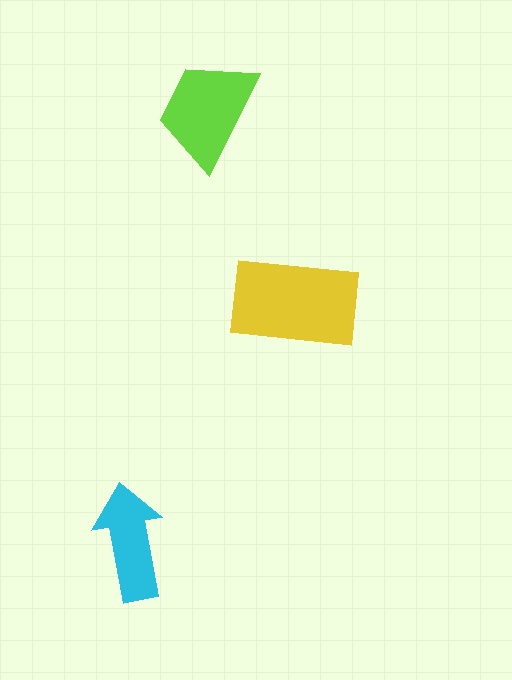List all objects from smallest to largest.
The cyan arrow, the lime trapezoid, the yellow rectangle.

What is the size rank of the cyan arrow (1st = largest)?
3rd.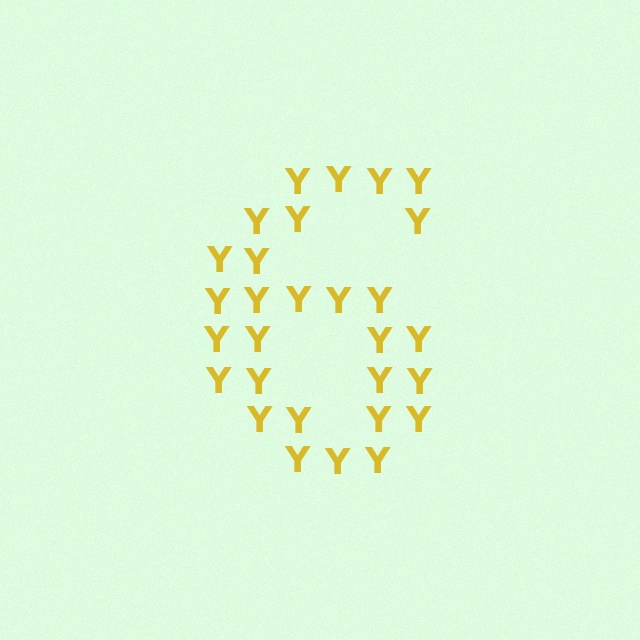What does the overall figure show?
The overall figure shows the digit 6.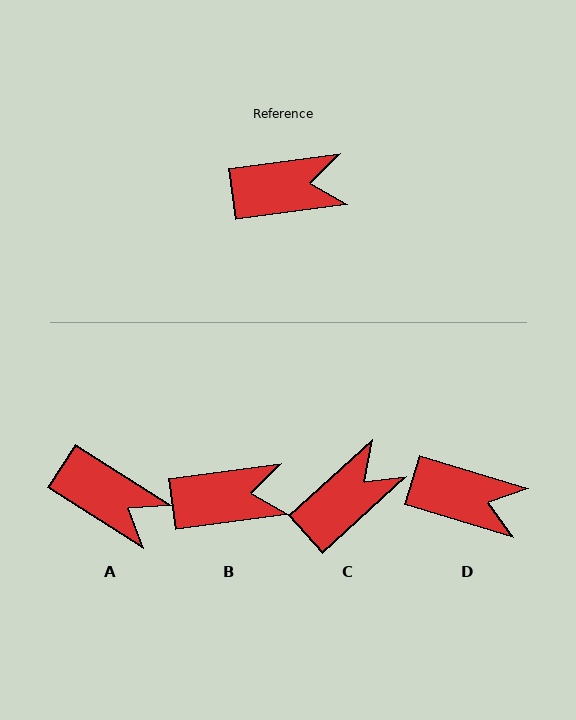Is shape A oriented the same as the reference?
No, it is off by about 40 degrees.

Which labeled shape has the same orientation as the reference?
B.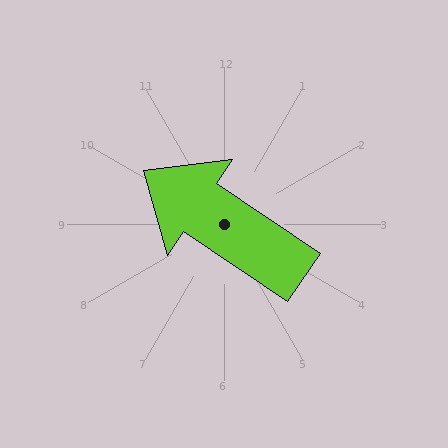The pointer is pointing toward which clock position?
Roughly 10 o'clock.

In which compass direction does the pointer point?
Northwest.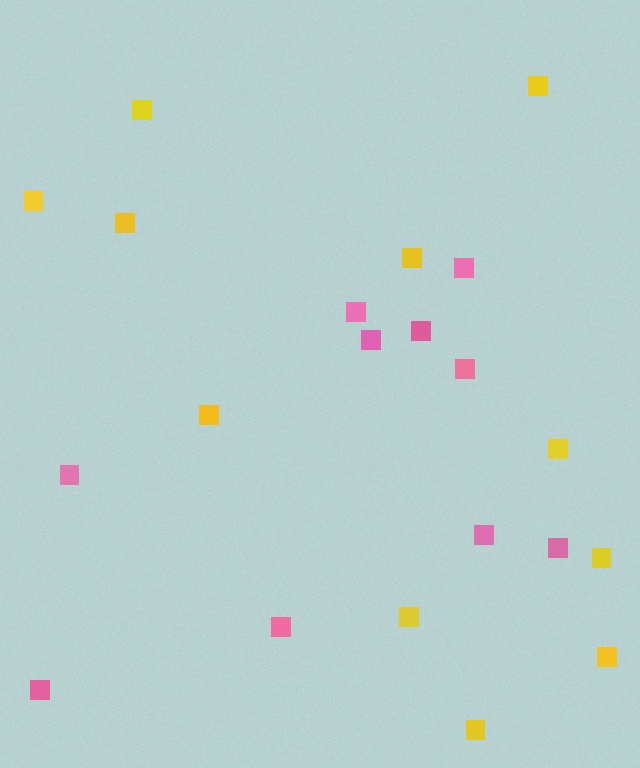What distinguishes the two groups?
There are 2 groups: one group of yellow squares (11) and one group of pink squares (10).